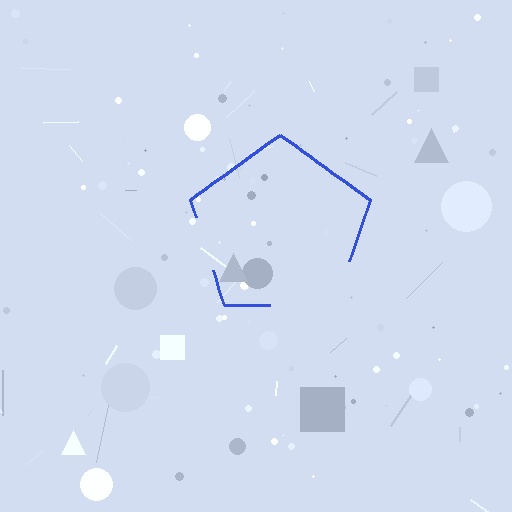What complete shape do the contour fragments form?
The contour fragments form a pentagon.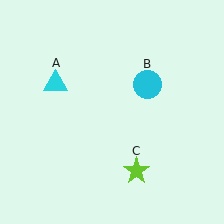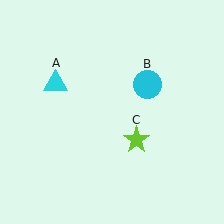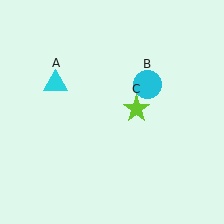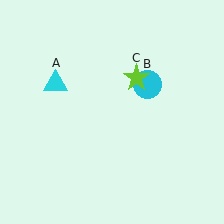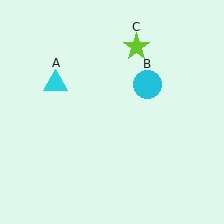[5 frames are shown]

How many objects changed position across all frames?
1 object changed position: lime star (object C).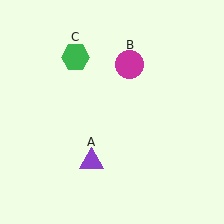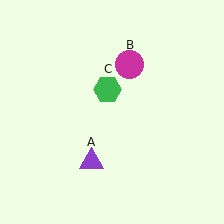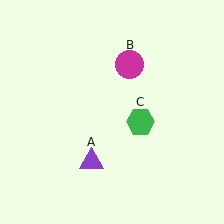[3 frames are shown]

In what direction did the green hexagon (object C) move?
The green hexagon (object C) moved down and to the right.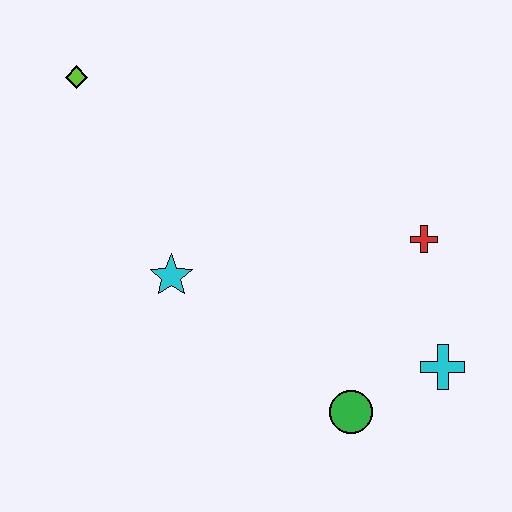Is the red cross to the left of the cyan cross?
Yes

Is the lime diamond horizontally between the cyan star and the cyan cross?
No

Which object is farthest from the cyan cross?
The lime diamond is farthest from the cyan cross.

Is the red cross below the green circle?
No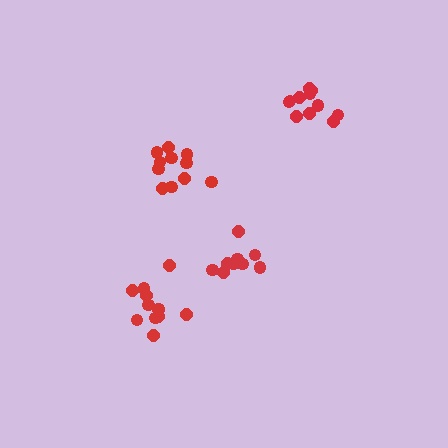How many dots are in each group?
Group 1: 11 dots, Group 2: 11 dots, Group 3: 12 dots, Group 4: 11 dots (45 total).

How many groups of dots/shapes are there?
There are 4 groups.